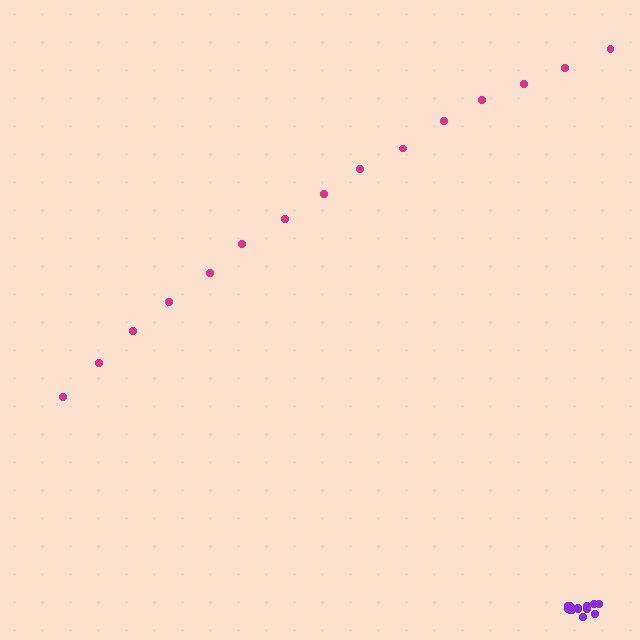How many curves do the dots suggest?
There are 2 distinct paths.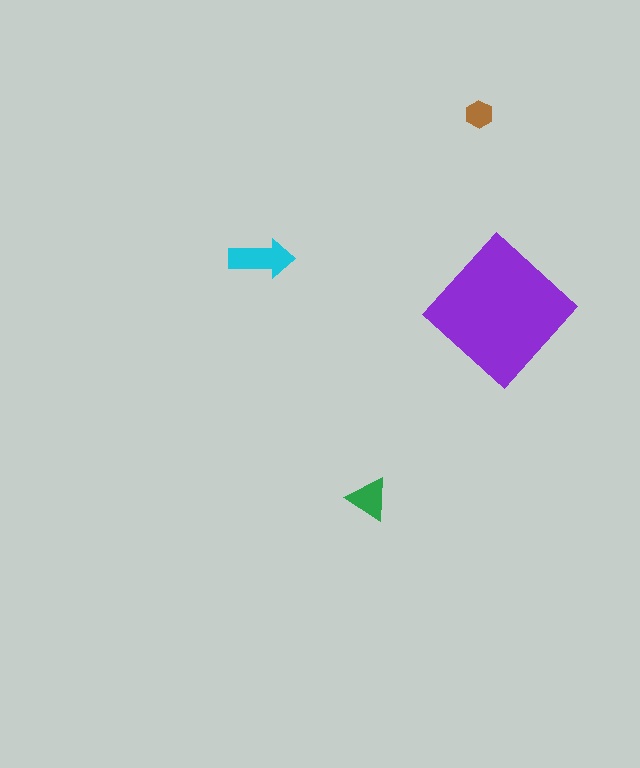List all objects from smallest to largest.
The brown hexagon, the green triangle, the cyan arrow, the purple diamond.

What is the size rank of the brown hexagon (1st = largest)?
4th.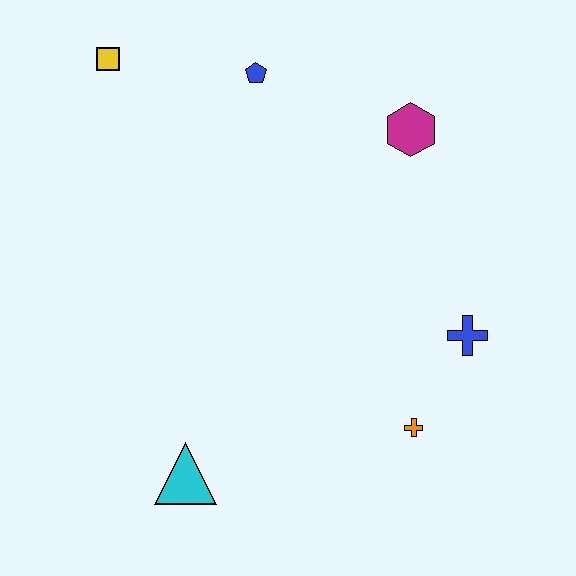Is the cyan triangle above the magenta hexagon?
No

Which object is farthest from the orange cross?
The yellow square is farthest from the orange cross.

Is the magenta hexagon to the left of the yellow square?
No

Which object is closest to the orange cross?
The blue cross is closest to the orange cross.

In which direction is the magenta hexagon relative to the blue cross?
The magenta hexagon is above the blue cross.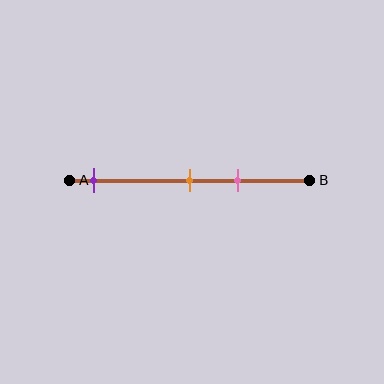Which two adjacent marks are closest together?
The orange and pink marks are the closest adjacent pair.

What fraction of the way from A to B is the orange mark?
The orange mark is approximately 50% (0.5) of the way from A to B.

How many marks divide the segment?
There are 3 marks dividing the segment.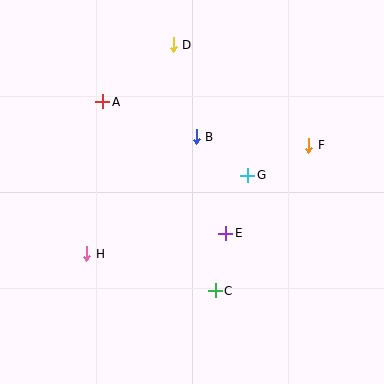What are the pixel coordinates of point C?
Point C is at (215, 291).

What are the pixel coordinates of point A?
Point A is at (103, 102).